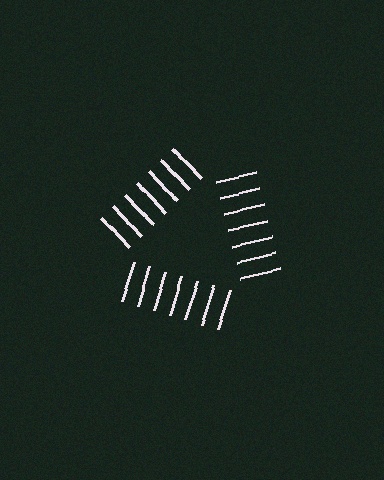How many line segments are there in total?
21 — 7 along each of the 3 edges.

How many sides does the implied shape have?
3 sides — the line-ends trace a triangle.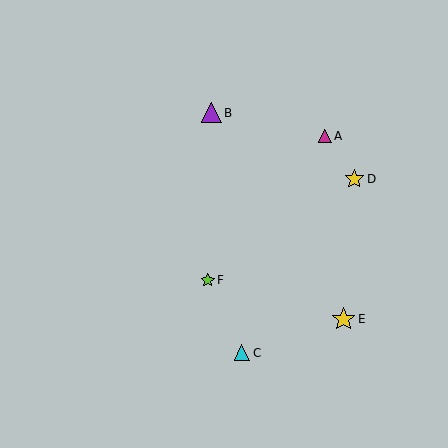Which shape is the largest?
The yellow star (labeled E) is the largest.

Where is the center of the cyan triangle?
The center of the cyan triangle is at (242, 353).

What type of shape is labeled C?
Shape C is a cyan triangle.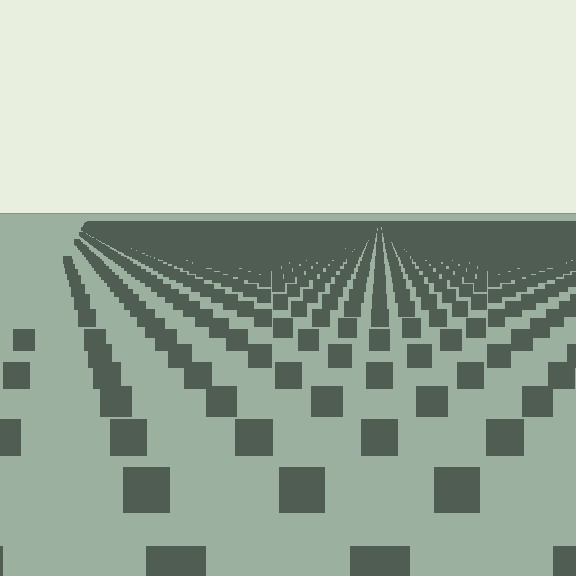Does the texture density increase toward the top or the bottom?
Density increases toward the top.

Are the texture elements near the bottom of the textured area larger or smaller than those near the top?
Larger. Near the bottom, elements are closer to the viewer and appear at a bigger on-screen size.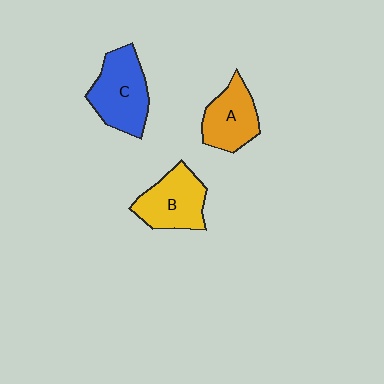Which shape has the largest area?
Shape C (blue).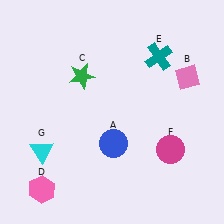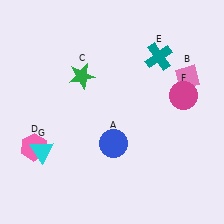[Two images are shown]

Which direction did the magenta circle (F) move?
The magenta circle (F) moved up.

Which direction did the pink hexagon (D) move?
The pink hexagon (D) moved up.